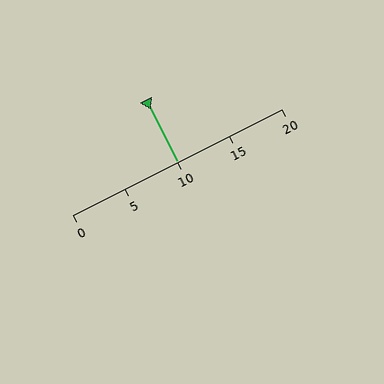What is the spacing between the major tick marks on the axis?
The major ticks are spaced 5 apart.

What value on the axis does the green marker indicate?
The marker indicates approximately 10.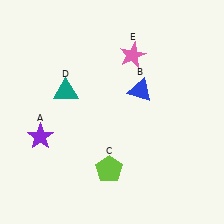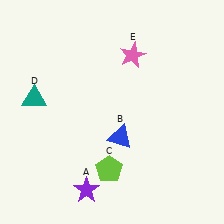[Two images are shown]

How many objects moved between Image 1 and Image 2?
3 objects moved between the two images.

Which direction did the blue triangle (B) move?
The blue triangle (B) moved down.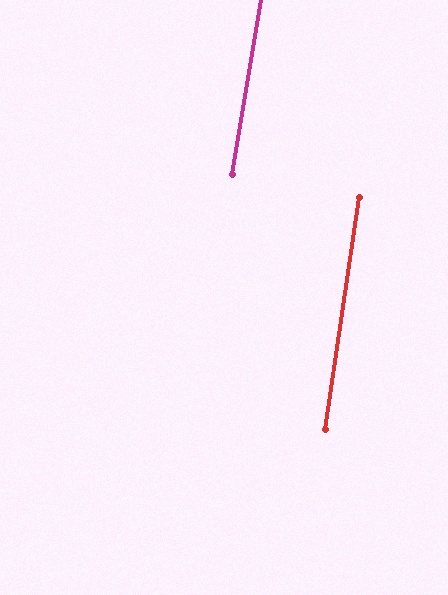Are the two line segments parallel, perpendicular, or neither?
Parallel — their directions differ by only 1.0°.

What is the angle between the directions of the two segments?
Approximately 1 degree.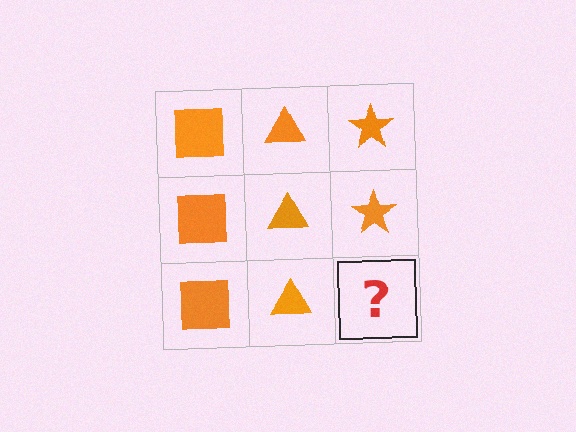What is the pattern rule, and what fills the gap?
The rule is that each column has a consistent shape. The gap should be filled with an orange star.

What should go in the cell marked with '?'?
The missing cell should contain an orange star.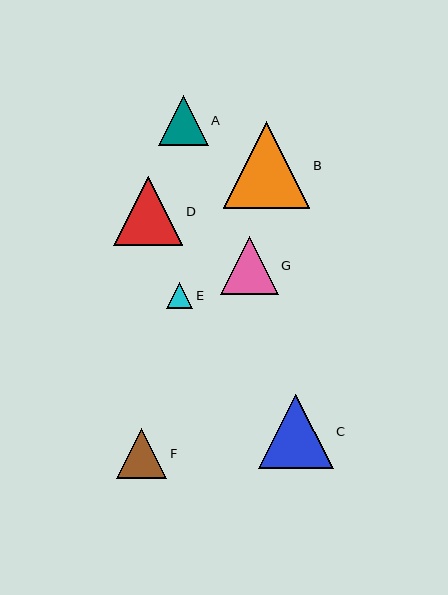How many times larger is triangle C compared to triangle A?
Triangle C is approximately 1.5 times the size of triangle A.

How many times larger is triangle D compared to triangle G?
Triangle D is approximately 1.2 times the size of triangle G.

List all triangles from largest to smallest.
From largest to smallest: B, C, D, G, F, A, E.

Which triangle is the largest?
Triangle B is the largest with a size of approximately 87 pixels.